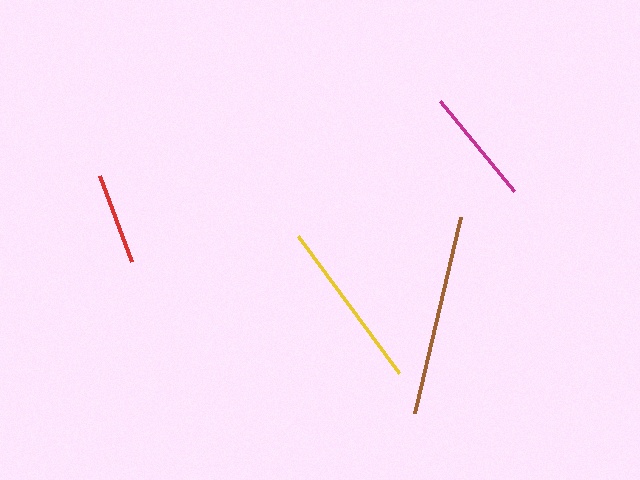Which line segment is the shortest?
The red line is the shortest at approximately 91 pixels.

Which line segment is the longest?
The brown line is the longest at approximately 202 pixels.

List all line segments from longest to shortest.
From longest to shortest: brown, yellow, magenta, red.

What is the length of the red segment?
The red segment is approximately 91 pixels long.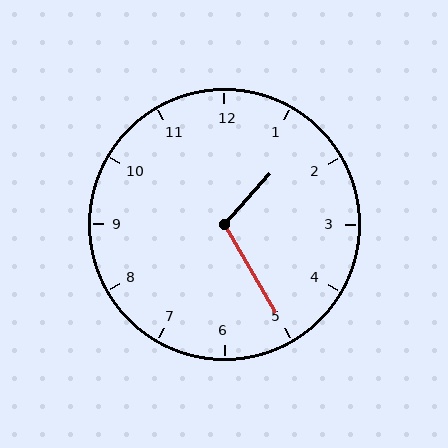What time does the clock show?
1:25.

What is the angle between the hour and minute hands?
Approximately 108 degrees.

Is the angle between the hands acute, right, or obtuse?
It is obtuse.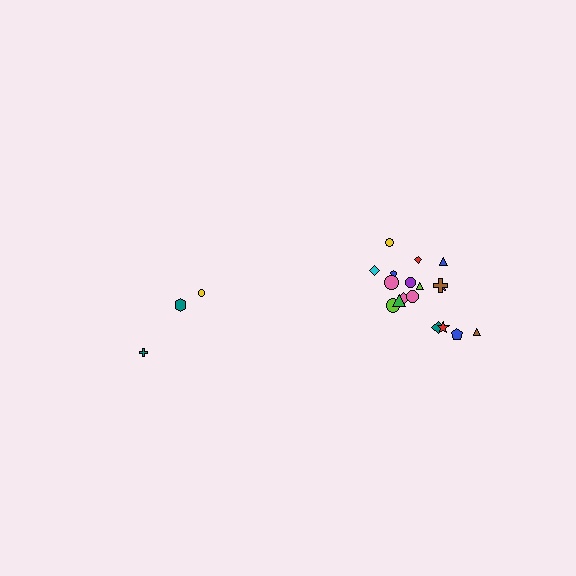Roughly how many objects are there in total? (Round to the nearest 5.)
Roughly 20 objects in total.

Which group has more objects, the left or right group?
The right group.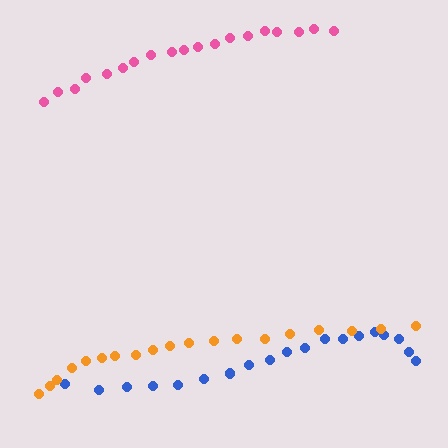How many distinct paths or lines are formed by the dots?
There are 3 distinct paths.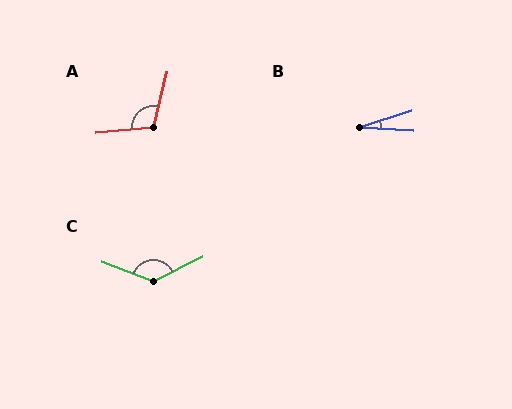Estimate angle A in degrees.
Approximately 109 degrees.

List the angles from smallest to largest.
B (21°), A (109°), C (131°).